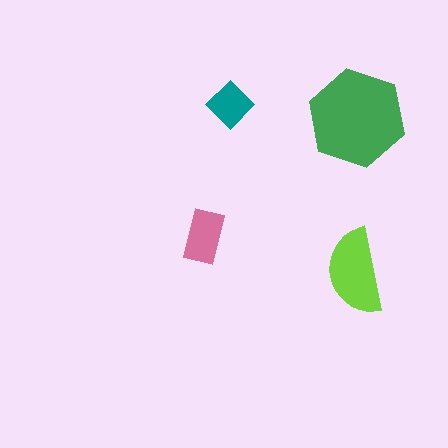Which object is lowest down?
The lime semicircle is bottommost.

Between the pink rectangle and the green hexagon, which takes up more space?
The green hexagon.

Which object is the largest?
The green hexagon.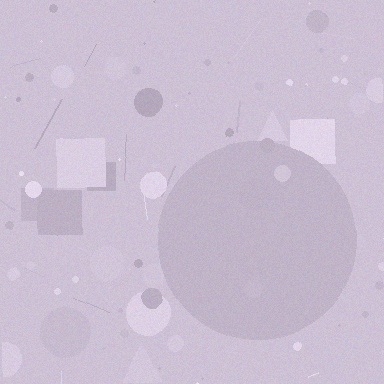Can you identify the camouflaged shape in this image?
The camouflaged shape is a circle.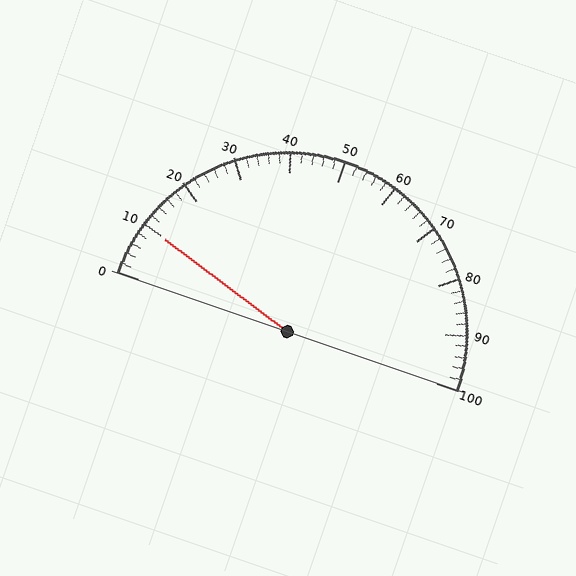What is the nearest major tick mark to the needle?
The nearest major tick mark is 10.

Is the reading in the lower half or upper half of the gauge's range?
The reading is in the lower half of the range (0 to 100).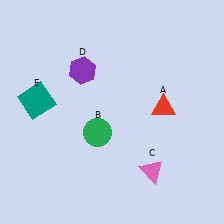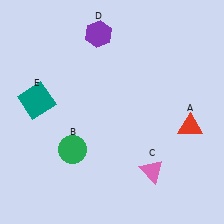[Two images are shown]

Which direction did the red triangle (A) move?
The red triangle (A) moved right.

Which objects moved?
The objects that moved are: the red triangle (A), the green circle (B), the purple hexagon (D).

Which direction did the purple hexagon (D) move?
The purple hexagon (D) moved up.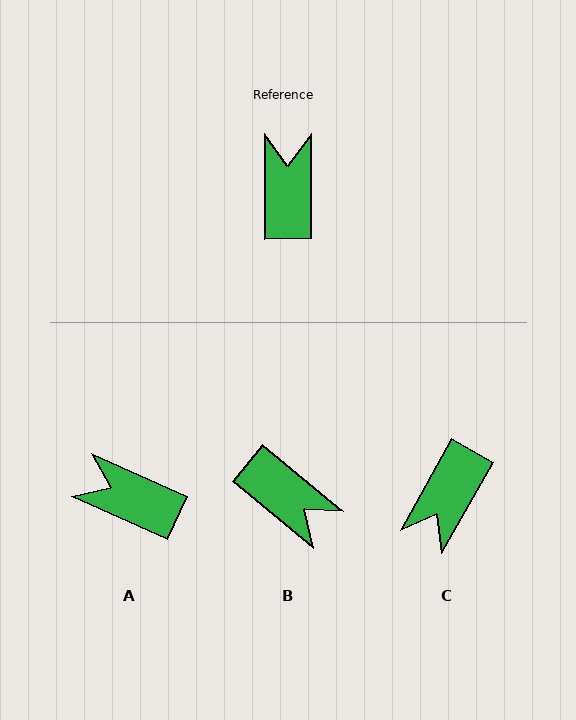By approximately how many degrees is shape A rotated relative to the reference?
Approximately 66 degrees counter-clockwise.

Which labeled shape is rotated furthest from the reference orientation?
C, about 151 degrees away.